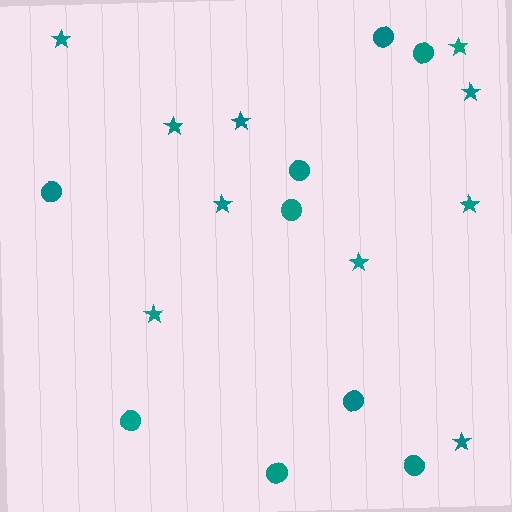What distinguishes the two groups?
There are 2 groups: one group of stars (10) and one group of circles (9).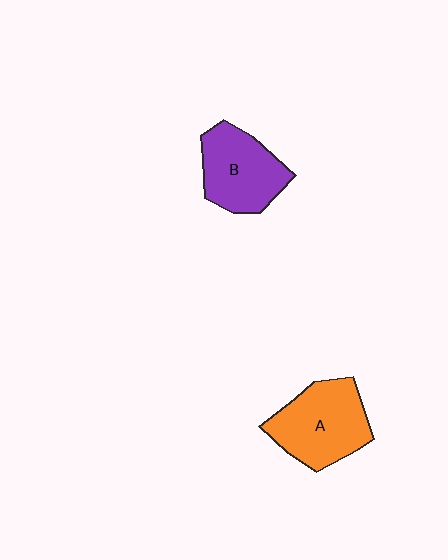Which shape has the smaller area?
Shape B (purple).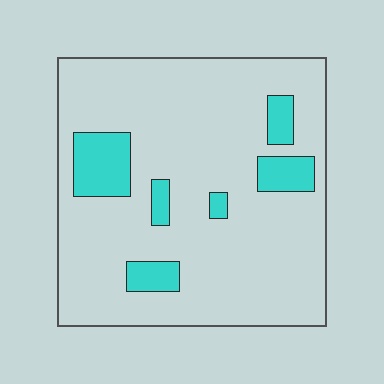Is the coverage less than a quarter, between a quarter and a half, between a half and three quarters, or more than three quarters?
Less than a quarter.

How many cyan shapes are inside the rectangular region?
6.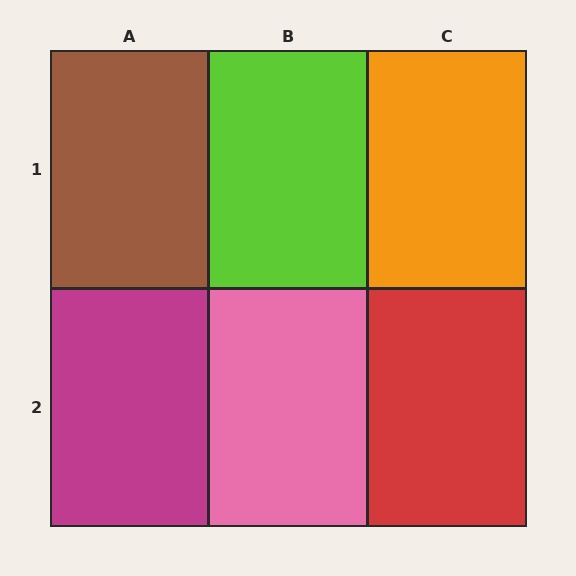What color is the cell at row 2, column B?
Pink.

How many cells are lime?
1 cell is lime.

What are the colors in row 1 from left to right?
Brown, lime, orange.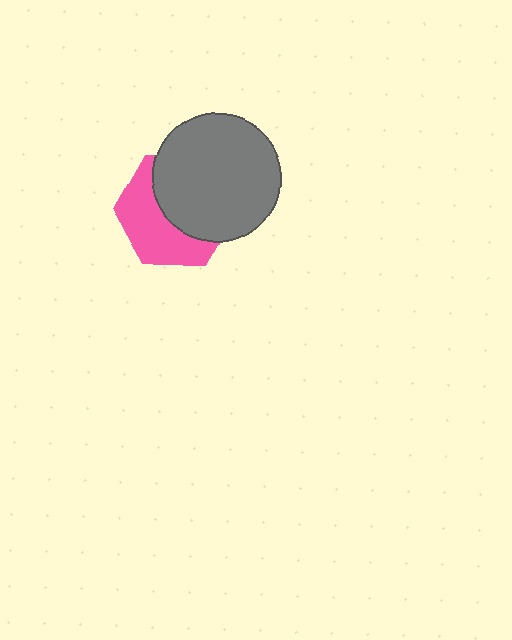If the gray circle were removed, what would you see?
You would see the complete pink hexagon.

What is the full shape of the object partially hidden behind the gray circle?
The partially hidden object is a pink hexagon.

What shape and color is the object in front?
The object in front is a gray circle.